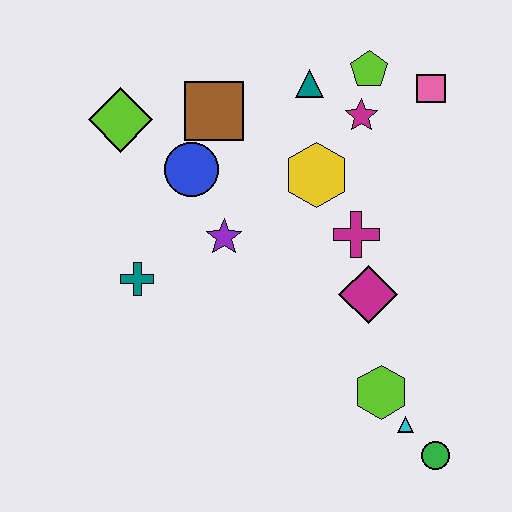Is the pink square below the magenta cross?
No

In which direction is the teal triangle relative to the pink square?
The teal triangle is to the left of the pink square.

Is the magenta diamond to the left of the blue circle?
No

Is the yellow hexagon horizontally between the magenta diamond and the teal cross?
Yes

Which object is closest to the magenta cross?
The magenta diamond is closest to the magenta cross.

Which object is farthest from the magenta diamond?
The lime diamond is farthest from the magenta diamond.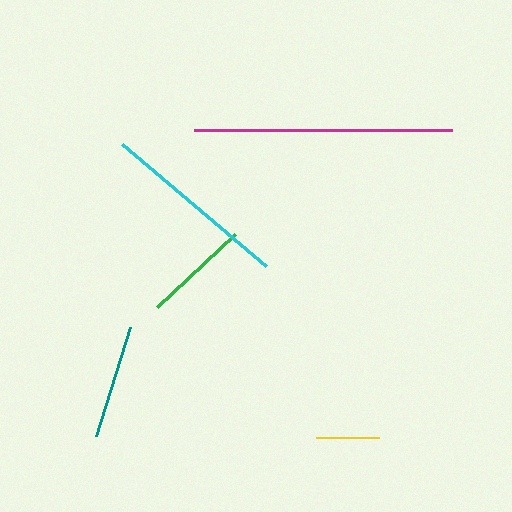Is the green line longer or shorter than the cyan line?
The cyan line is longer than the green line.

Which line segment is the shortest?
The yellow line is the shortest at approximately 63 pixels.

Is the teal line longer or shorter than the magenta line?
The magenta line is longer than the teal line.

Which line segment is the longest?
The magenta line is the longest at approximately 258 pixels.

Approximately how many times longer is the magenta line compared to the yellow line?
The magenta line is approximately 4.1 times the length of the yellow line.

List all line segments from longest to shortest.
From longest to shortest: magenta, cyan, teal, green, yellow.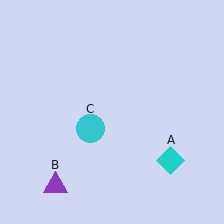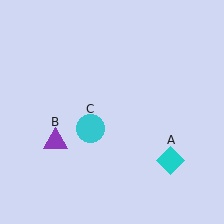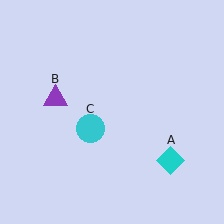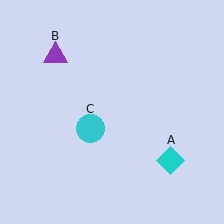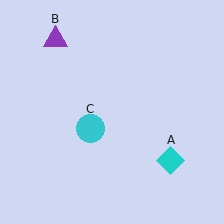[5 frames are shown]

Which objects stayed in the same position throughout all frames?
Cyan diamond (object A) and cyan circle (object C) remained stationary.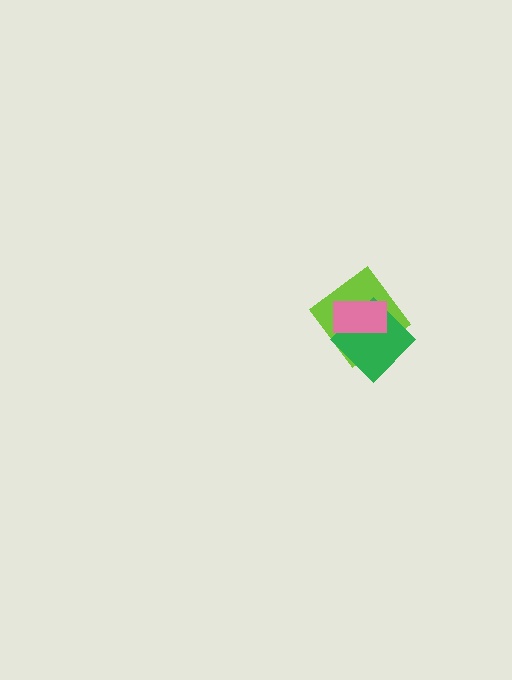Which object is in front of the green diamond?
The pink rectangle is in front of the green diamond.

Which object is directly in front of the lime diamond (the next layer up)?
The green diamond is directly in front of the lime diamond.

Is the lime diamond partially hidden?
Yes, it is partially covered by another shape.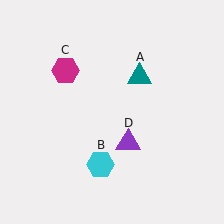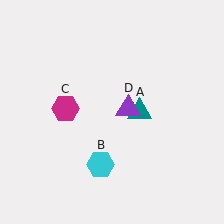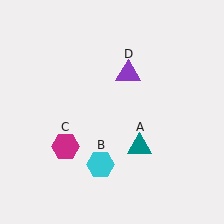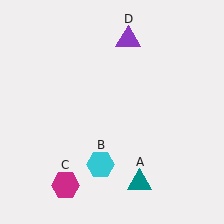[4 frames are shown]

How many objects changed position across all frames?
3 objects changed position: teal triangle (object A), magenta hexagon (object C), purple triangle (object D).